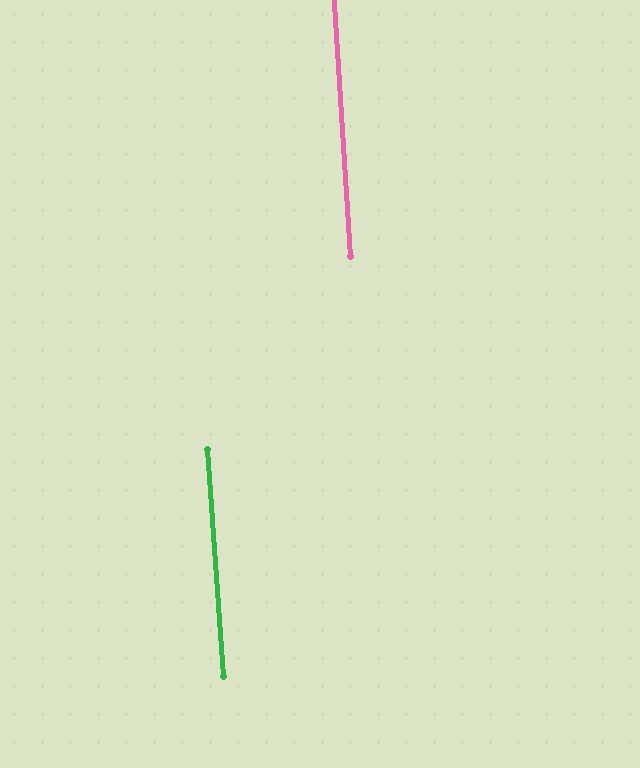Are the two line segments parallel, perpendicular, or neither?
Parallel — their directions differ by only 0.3°.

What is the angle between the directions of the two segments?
Approximately 0 degrees.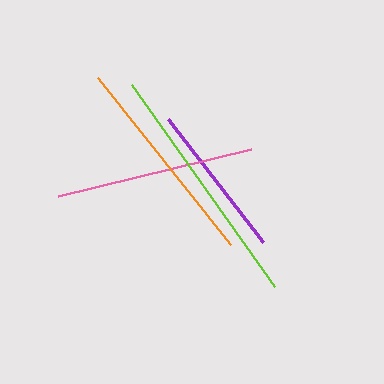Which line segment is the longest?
The lime line is the longest at approximately 248 pixels.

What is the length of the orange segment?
The orange segment is approximately 214 pixels long.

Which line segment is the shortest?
The purple line is the shortest at approximately 156 pixels.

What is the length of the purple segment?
The purple segment is approximately 156 pixels long.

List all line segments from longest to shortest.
From longest to shortest: lime, orange, pink, purple.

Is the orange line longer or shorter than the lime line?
The lime line is longer than the orange line.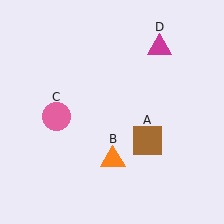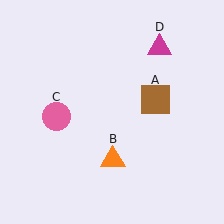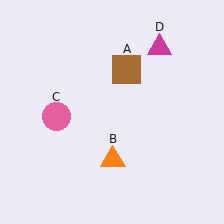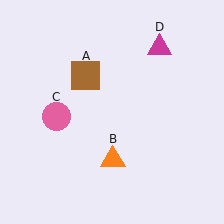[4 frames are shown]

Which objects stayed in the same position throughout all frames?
Orange triangle (object B) and pink circle (object C) and magenta triangle (object D) remained stationary.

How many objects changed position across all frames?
1 object changed position: brown square (object A).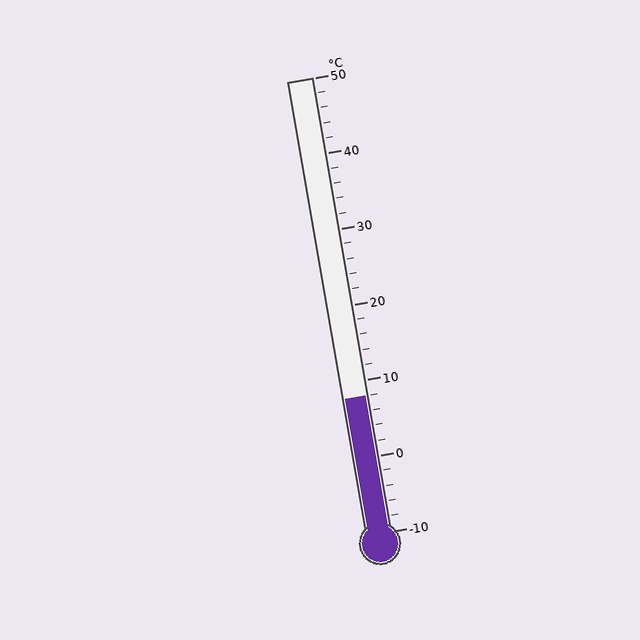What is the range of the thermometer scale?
The thermometer scale ranges from -10°C to 50°C.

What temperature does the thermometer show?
The thermometer shows approximately 8°C.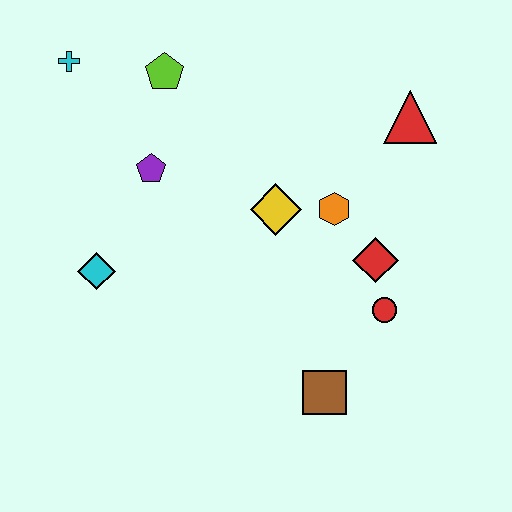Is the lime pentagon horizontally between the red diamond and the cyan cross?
Yes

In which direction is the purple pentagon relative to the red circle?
The purple pentagon is to the left of the red circle.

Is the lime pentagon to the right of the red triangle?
No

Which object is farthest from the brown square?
The cyan cross is farthest from the brown square.